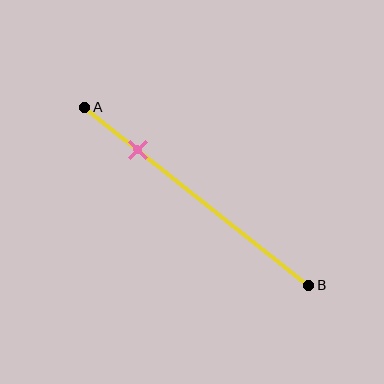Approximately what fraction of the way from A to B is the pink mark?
The pink mark is approximately 25% of the way from A to B.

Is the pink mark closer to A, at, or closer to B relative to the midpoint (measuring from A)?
The pink mark is closer to point A than the midpoint of segment AB.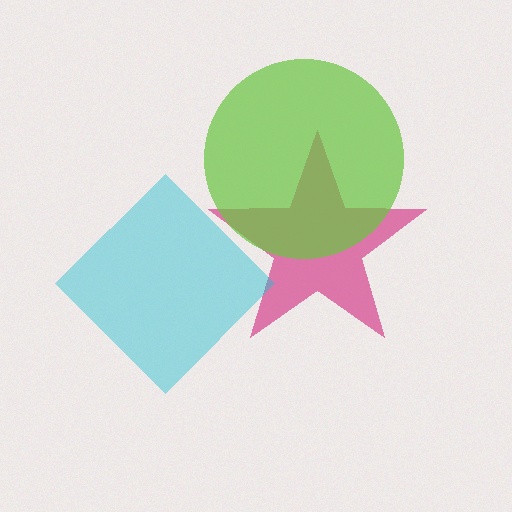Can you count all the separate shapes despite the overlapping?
Yes, there are 3 separate shapes.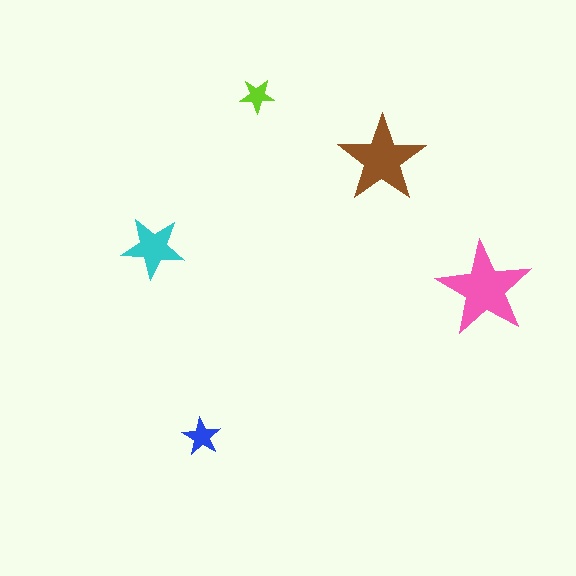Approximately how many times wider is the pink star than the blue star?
About 2.5 times wider.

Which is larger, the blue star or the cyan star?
The cyan one.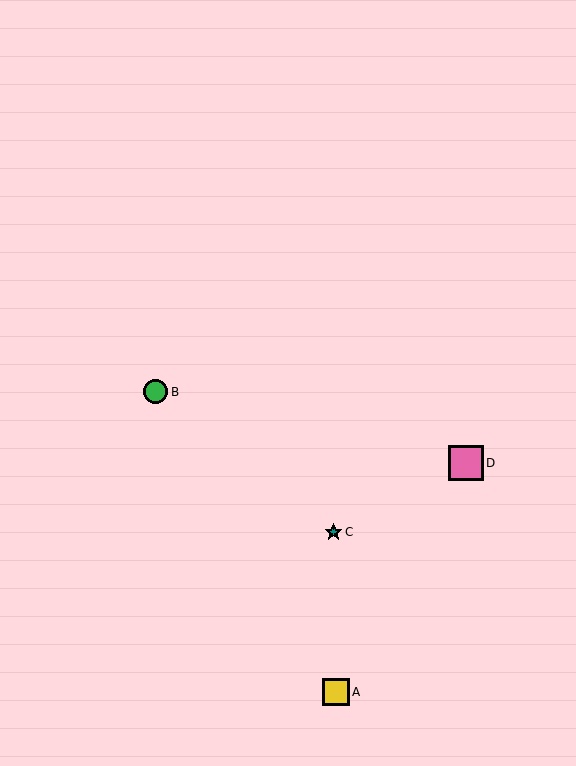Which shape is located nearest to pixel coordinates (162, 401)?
The green circle (labeled B) at (156, 392) is nearest to that location.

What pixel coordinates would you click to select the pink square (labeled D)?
Click at (466, 463) to select the pink square D.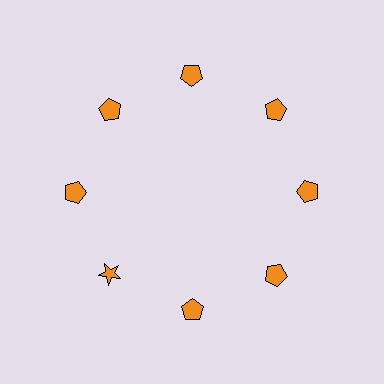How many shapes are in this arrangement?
There are 8 shapes arranged in a ring pattern.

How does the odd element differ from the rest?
It has a different shape: star instead of pentagon.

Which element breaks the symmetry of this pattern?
The orange star at roughly the 8 o'clock position breaks the symmetry. All other shapes are orange pentagons.